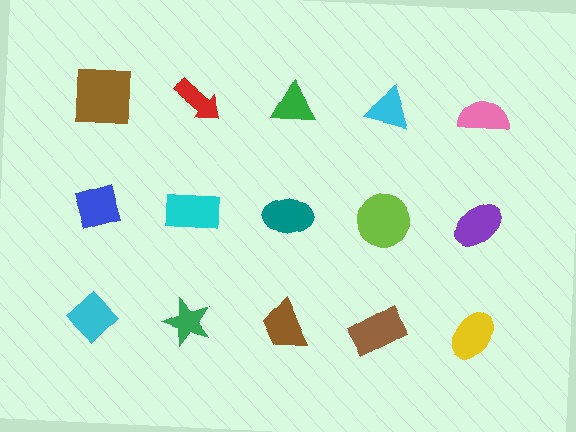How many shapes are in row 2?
5 shapes.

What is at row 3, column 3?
A brown trapezoid.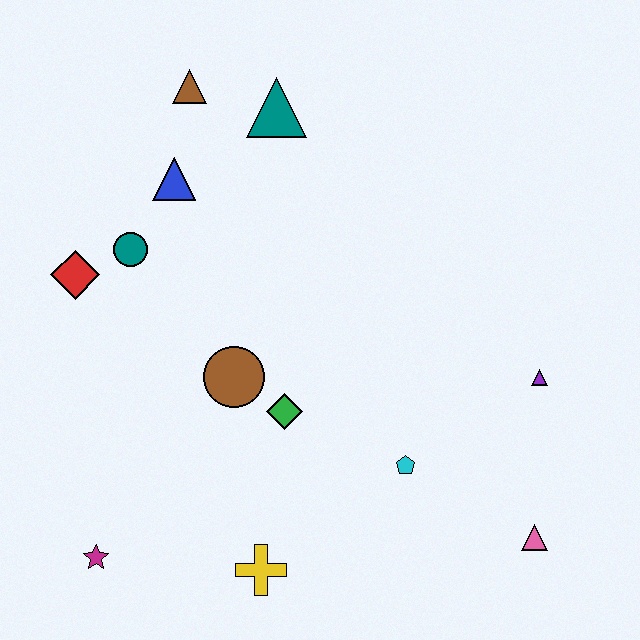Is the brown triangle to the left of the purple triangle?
Yes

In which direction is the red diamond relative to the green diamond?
The red diamond is to the left of the green diamond.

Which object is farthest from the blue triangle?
The pink triangle is farthest from the blue triangle.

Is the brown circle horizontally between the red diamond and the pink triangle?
Yes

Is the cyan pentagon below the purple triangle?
Yes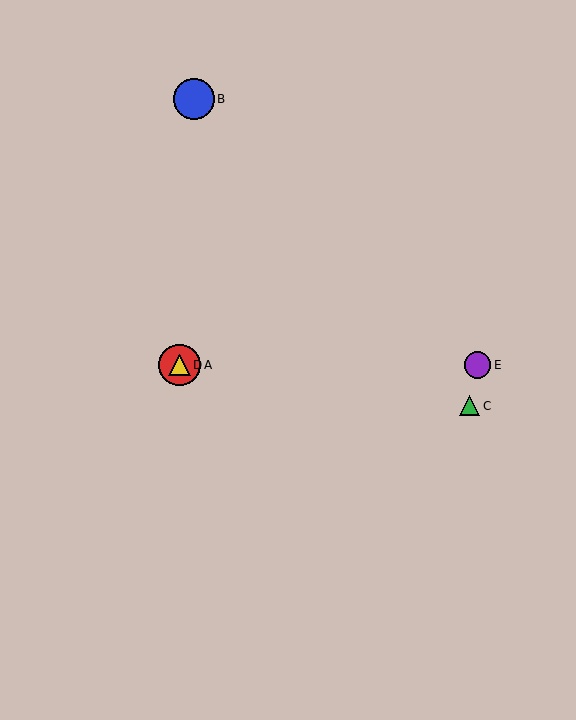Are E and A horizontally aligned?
Yes, both are at y≈365.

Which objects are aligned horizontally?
Objects A, D, E are aligned horizontally.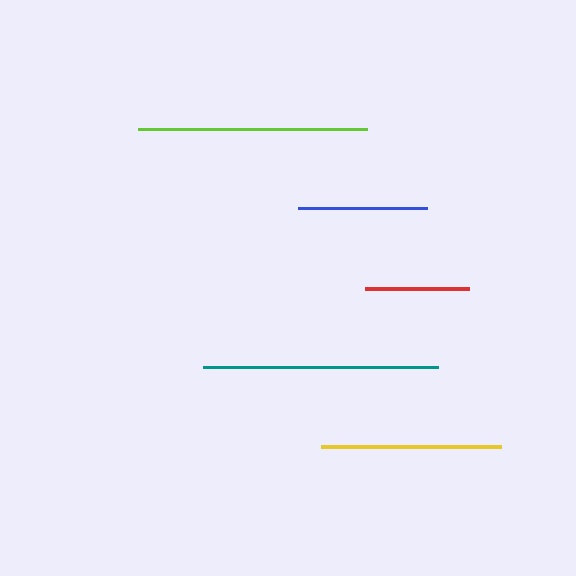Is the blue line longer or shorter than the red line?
The blue line is longer than the red line.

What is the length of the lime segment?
The lime segment is approximately 229 pixels long.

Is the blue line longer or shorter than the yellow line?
The yellow line is longer than the blue line.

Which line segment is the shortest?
The red line is the shortest at approximately 104 pixels.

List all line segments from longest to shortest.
From longest to shortest: teal, lime, yellow, blue, red.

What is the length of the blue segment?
The blue segment is approximately 129 pixels long.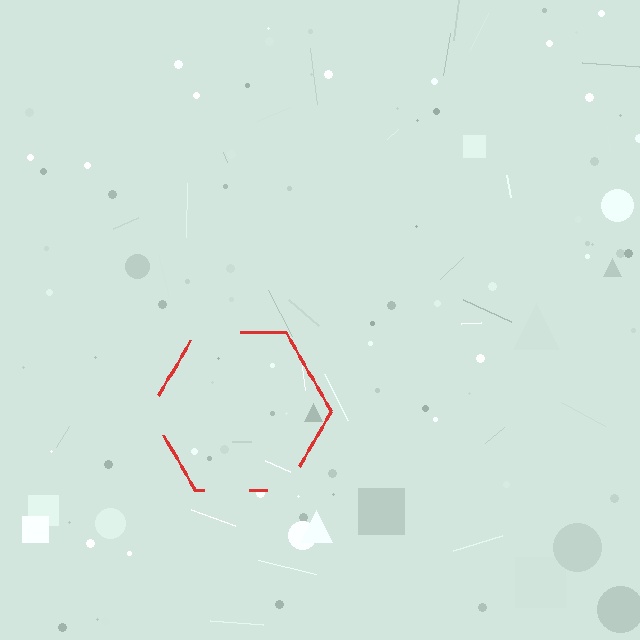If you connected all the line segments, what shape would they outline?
They would outline a hexagon.